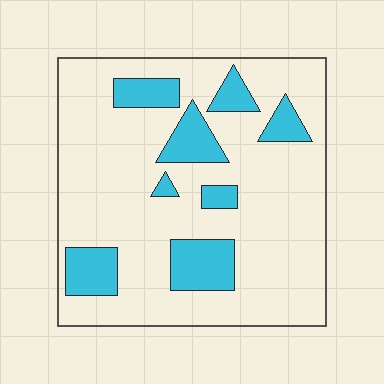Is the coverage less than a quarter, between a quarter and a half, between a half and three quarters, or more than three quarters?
Less than a quarter.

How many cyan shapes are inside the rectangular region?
8.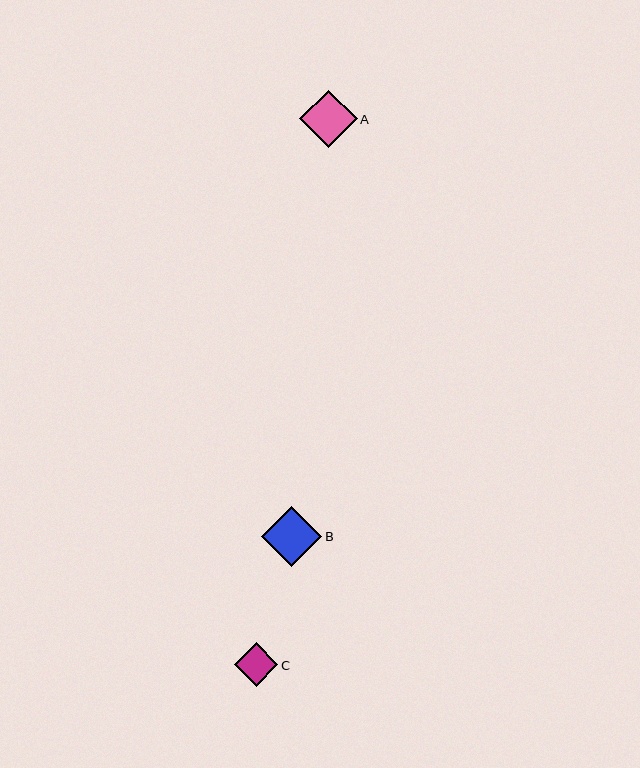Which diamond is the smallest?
Diamond C is the smallest with a size of approximately 44 pixels.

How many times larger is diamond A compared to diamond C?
Diamond A is approximately 1.3 times the size of diamond C.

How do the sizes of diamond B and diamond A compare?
Diamond B and diamond A are approximately the same size.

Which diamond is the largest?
Diamond B is the largest with a size of approximately 61 pixels.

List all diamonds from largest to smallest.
From largest to smallest: B, A, C.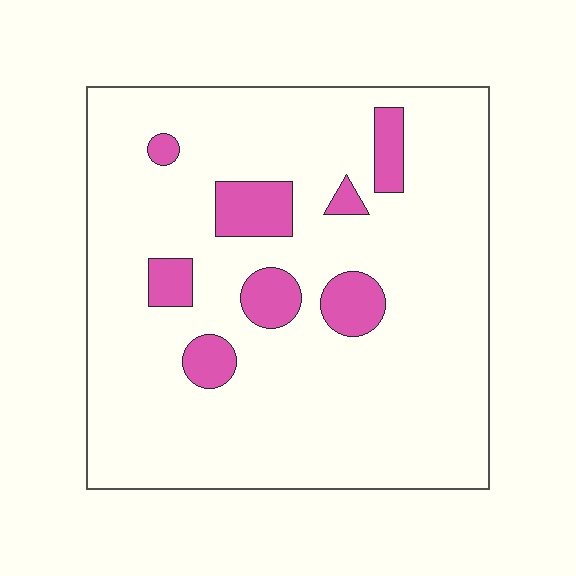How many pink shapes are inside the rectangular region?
8.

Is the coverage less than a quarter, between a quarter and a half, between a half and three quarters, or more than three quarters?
Less than a quarter.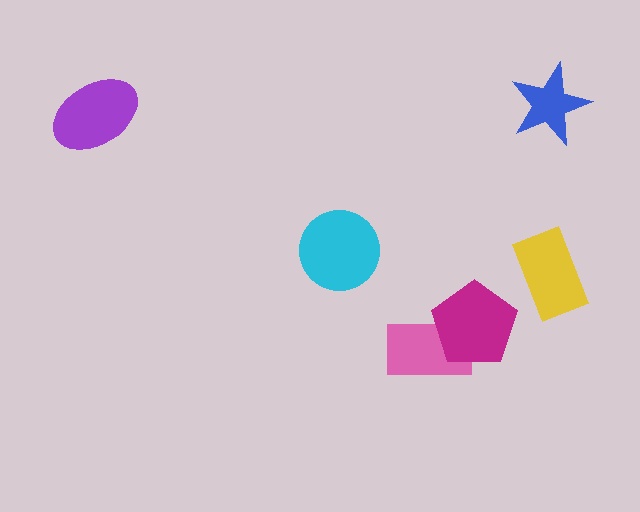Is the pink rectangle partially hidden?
Yes, it is partially covered by another shape.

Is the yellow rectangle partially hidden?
No, no other shape covers it.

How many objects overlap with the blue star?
0 objects overlap with the blue star.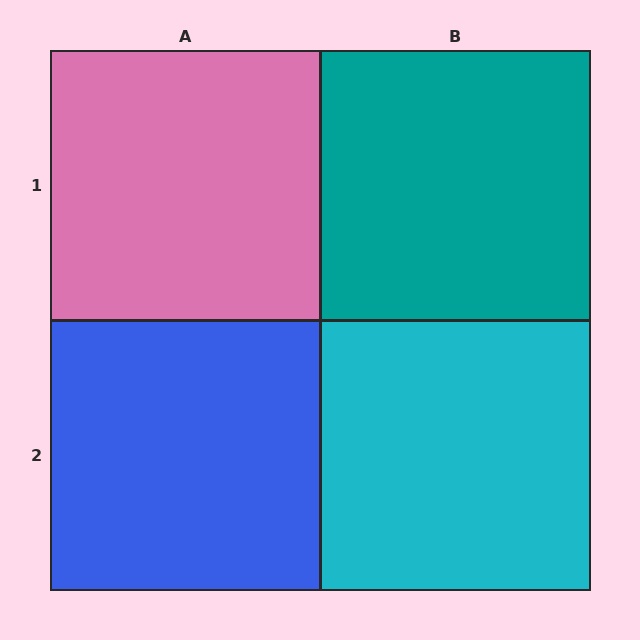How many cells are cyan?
1 cell is cyan.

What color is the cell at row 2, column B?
Cyan.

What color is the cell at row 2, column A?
Blue.